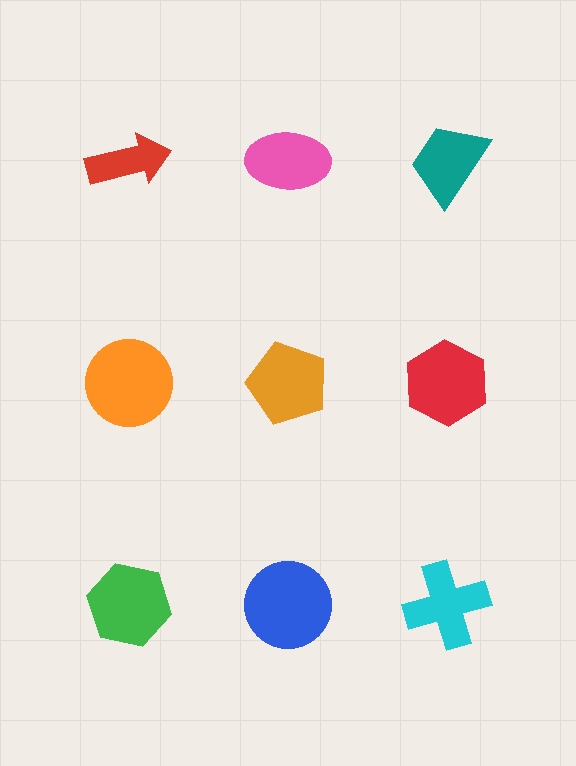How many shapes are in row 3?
3 shapes.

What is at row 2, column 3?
A red hexagon.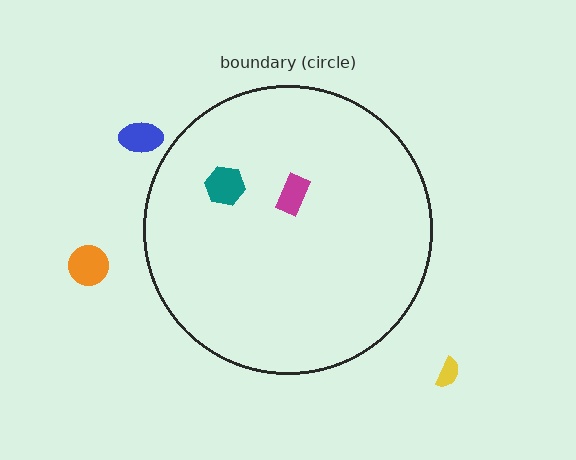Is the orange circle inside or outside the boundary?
Outside.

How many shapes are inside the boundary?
2 inside, 3 outside.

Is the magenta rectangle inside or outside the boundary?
Inside.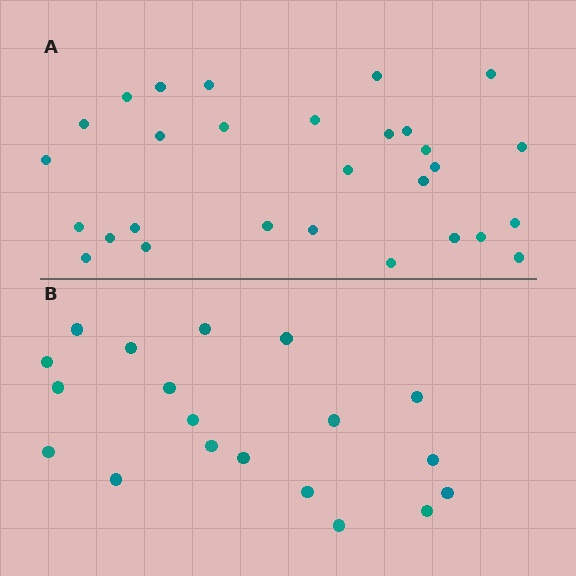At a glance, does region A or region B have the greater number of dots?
Region A (the top region) has more dots.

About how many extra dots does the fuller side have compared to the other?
Region A has roughly 10 or so more dots than region B.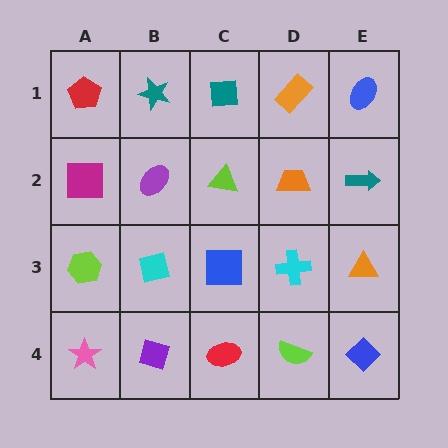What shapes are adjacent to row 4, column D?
A cyan cross (row 3, column D), a red ellipse (row 4, column C), a blue diamond (row 4, column E).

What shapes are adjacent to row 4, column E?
An orange triangle (row 3, column E), a lime semicircle (row 4, column D).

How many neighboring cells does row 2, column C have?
4.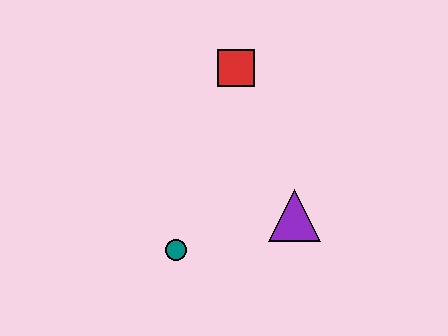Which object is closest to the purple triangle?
The teal circle is closest to the purple triangle.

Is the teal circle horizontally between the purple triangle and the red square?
No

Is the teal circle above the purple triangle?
No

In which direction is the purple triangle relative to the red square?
The purple triangle is below the red square.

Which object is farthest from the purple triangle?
The red square is farthest from the purple triangle.